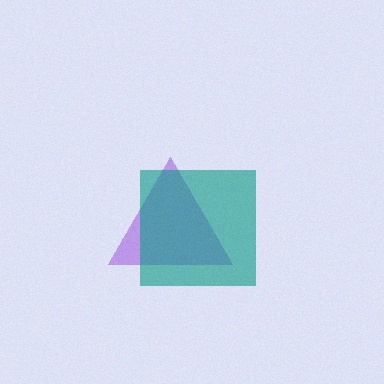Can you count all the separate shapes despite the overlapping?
Yes, there are 2 separate shapes.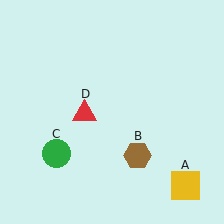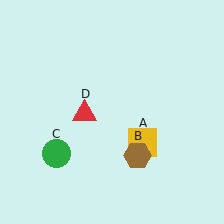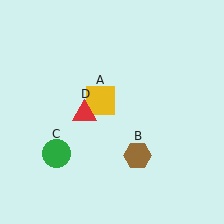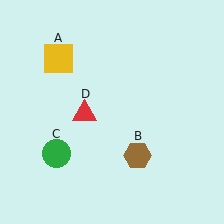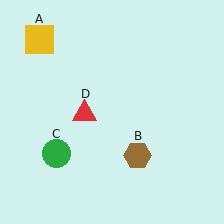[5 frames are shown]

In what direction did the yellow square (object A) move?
The yellow square (object A) moved up and to the left.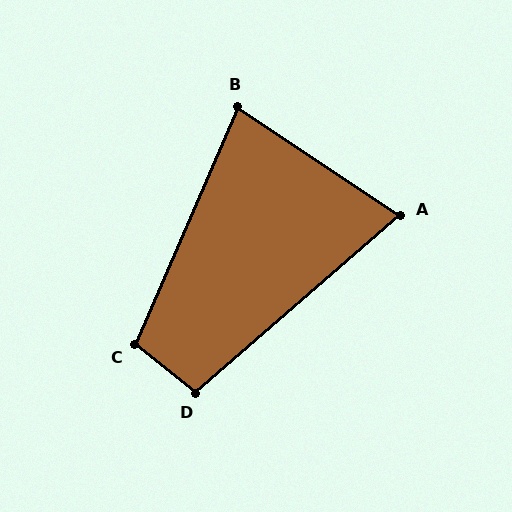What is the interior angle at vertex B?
Approximately 80 degrees (acute).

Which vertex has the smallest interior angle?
A, at approximately 75 degrees.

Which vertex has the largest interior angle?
C, at approximately 105 degrees.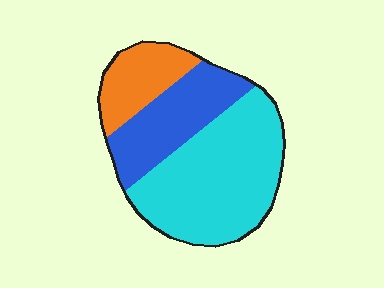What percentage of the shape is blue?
Blue takes up between a quarter and a half of the shape.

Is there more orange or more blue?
Blue.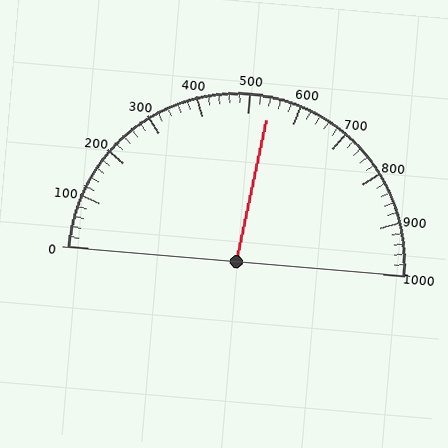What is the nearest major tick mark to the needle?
The nearest major tick mark is 500.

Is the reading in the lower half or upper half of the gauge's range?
The reading is in the upper half of the range (0 to 1000).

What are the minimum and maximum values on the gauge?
The gauge ranges from 0 to 1000.